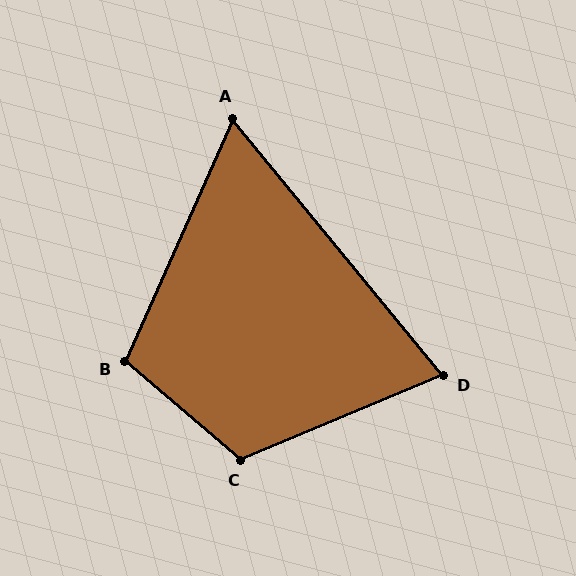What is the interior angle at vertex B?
Approximately 107 degrees (obtuse).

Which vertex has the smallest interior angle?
A, at approximately 63 degrees.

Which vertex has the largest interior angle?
C, at approximately 117 degrees.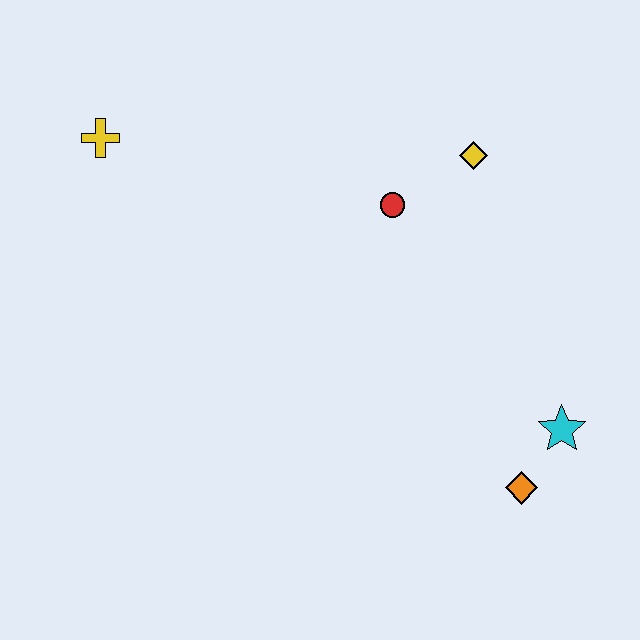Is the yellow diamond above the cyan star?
Yes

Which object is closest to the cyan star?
The orange diamond is closest to the cyan star.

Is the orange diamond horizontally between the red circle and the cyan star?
Yes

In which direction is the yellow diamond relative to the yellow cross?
The yellow diamond is to the right of the yellow cross.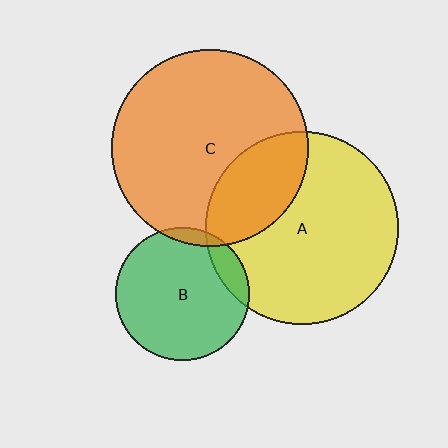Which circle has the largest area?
Circle C (orange).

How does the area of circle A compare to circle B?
Approximately 2.1 times.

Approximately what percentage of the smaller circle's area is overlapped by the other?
Approximately 25%.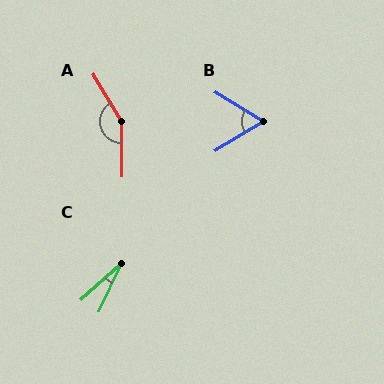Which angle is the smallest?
C, at approximately 23 degrees.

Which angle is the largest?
A, at approximately 149 degrees.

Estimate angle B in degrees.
Approximately 63 degrees.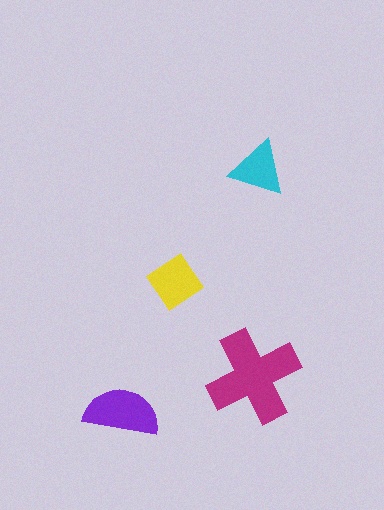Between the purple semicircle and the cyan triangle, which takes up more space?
The purple semicircle.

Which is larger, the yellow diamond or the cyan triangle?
The yellow diamond.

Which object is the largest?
The magenta cross.